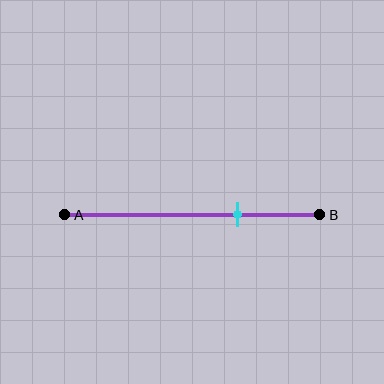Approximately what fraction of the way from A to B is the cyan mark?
The cyan mark is approximately 70% of the way from A to B.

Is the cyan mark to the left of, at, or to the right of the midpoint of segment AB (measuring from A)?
The cyan mark is to the right of the midpoint of segment AB.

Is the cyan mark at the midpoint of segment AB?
No, the mark is at about 70% from A, not at the 50% midpoint.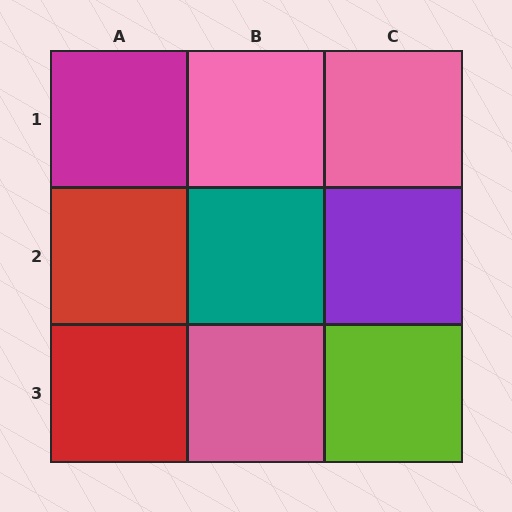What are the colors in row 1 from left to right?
Magenta, pink, pink.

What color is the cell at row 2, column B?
Teal.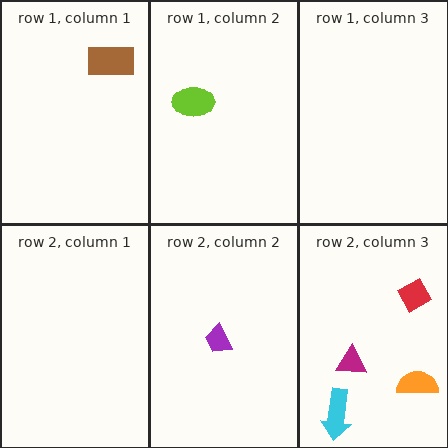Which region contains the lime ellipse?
The row 1, column 2 region.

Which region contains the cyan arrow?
The row 2, column 3 region.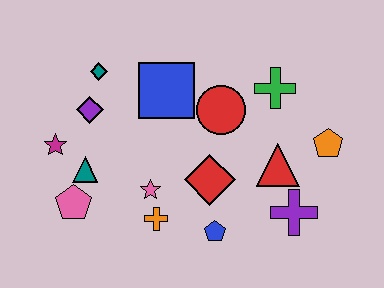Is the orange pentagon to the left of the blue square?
No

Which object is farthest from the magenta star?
The orange pentagon is farthest from the magenta star.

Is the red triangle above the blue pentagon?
Yes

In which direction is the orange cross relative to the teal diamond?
The orange cross is below the teal diamond.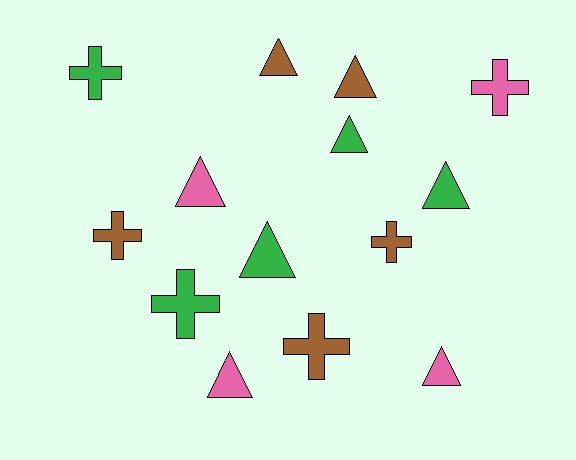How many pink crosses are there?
There is 1 pink cross.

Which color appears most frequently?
Brown, with 5 objects.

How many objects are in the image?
There are 14 objects.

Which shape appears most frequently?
Triangle, with 8 objects.